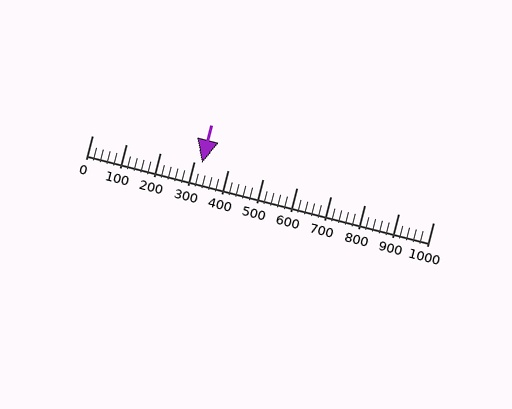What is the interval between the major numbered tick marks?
The major tick marks are spaced 100 units apart.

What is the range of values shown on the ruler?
The ruler shows values from 0 to 1000.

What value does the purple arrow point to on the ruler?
The purple arrow points to approximately 322.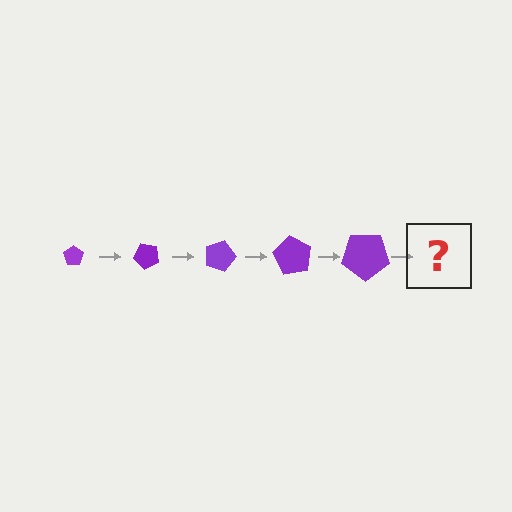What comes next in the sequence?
The next element should be a pentagon, larger than the previous one and rotated 225 degrees from the start.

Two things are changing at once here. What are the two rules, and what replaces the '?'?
The two rules are that the pentagon grows larger each step and it rotates 45 degrees each step. The '?' should be a pentagon, larger than the previous one and rotated 225 degrees from the start.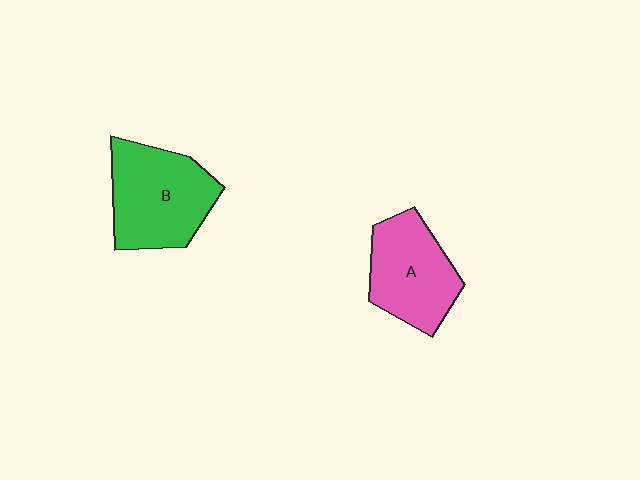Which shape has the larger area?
Shape B (green).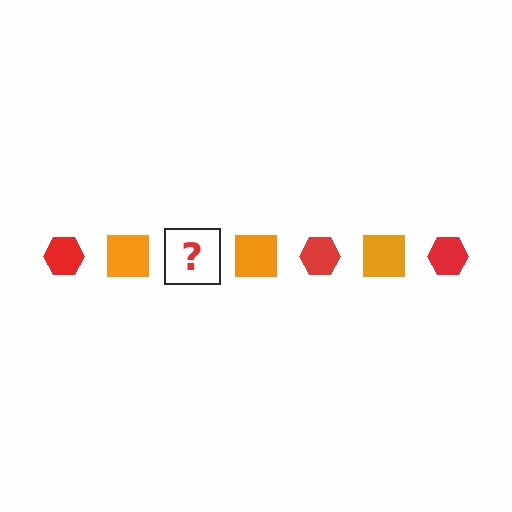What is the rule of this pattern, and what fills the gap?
The rule is that the pattern alternates between red hexagon and orange square. The gap should be filled with a red hexagon.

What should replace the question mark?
The question mark should be replaced with a red hexagon.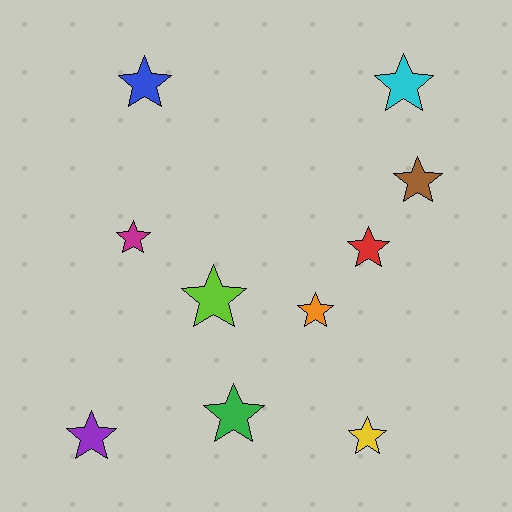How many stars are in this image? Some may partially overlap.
There are 10 stars.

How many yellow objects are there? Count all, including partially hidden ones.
There is 1 yellow object.